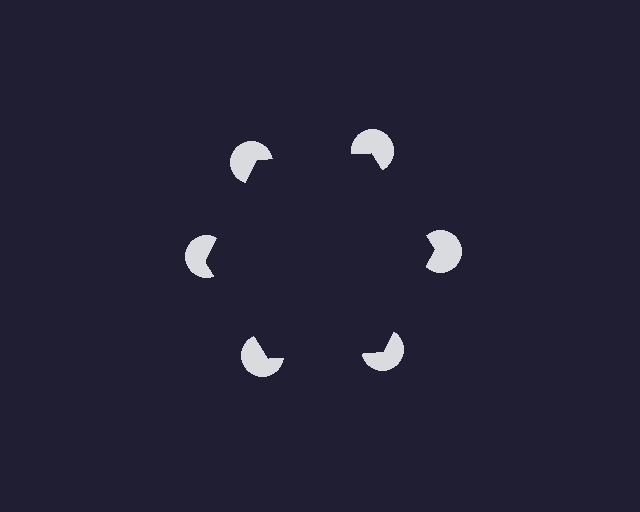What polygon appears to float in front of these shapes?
An illusory hexagon — its edges are inferred from the aligned wedge cuts in the pac-man discs, not physically drawn.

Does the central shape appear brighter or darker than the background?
It typically appears slightly darker than the background, even though no actual brightness change is drawn.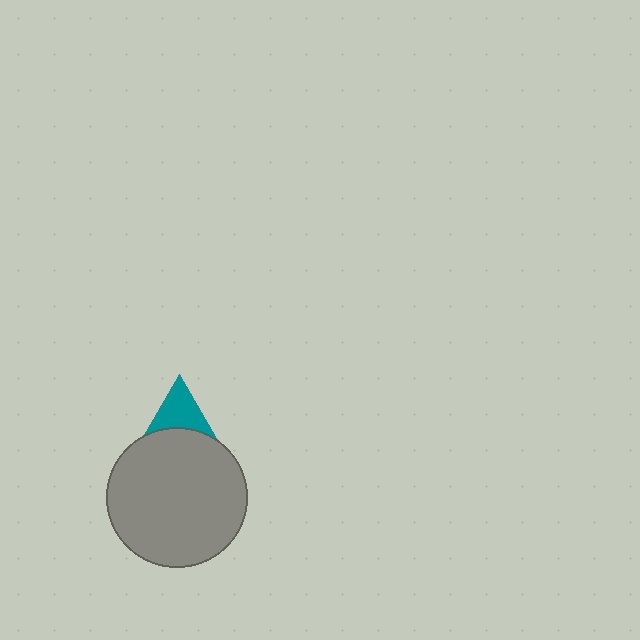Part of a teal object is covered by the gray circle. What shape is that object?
It is a triangle.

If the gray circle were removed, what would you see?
You would see the complete teal triangle.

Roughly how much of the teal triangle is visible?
A small part of it is visible (roughly 35%).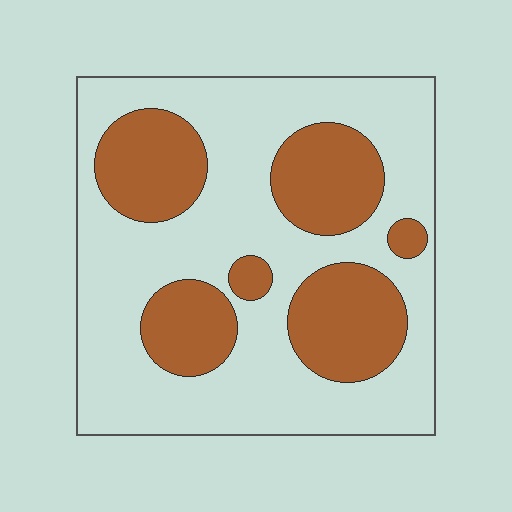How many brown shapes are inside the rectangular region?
6.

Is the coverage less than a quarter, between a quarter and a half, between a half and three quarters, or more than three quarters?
Between a quarter and a half.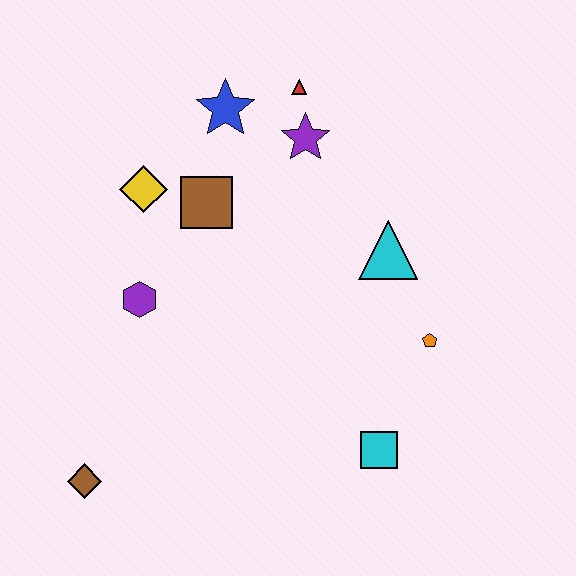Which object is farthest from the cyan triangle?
The brown diamond is farthest from the cyan triangle.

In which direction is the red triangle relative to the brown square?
The red triangle is above the brown square.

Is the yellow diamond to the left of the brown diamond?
No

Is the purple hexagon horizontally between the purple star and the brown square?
No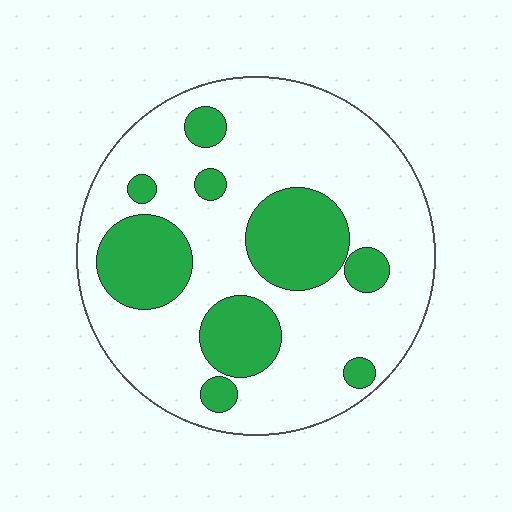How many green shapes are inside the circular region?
9.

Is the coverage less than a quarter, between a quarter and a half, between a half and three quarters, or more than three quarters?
Between a quarter and a half.